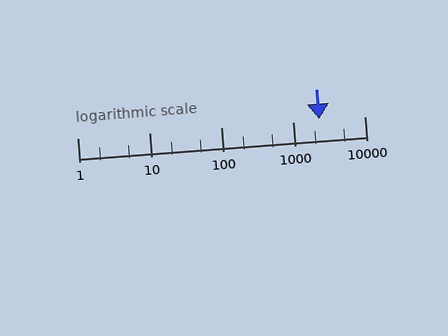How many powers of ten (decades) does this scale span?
The scale spans 4 decades, from 1 to 10000.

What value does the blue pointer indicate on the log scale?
The pointer indicates approximately 2300.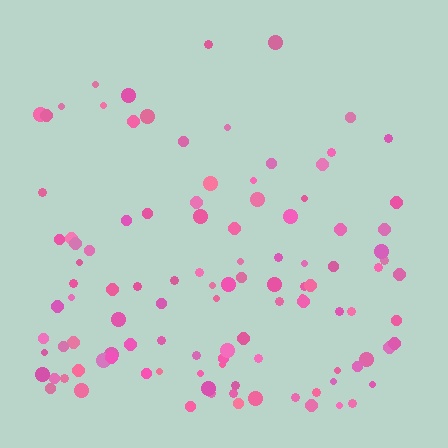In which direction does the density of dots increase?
From top to bottom, with the bottom side densest.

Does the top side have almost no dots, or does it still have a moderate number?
Still a moderate number, just noticeably fewer than the bottom.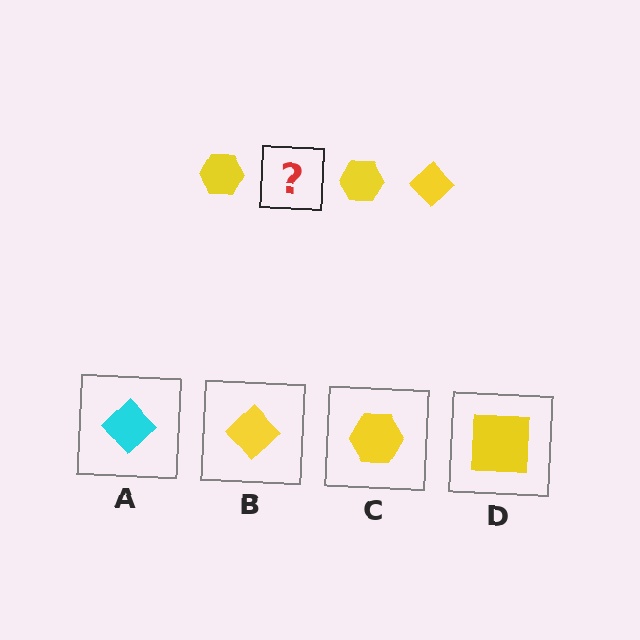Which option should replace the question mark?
Option B.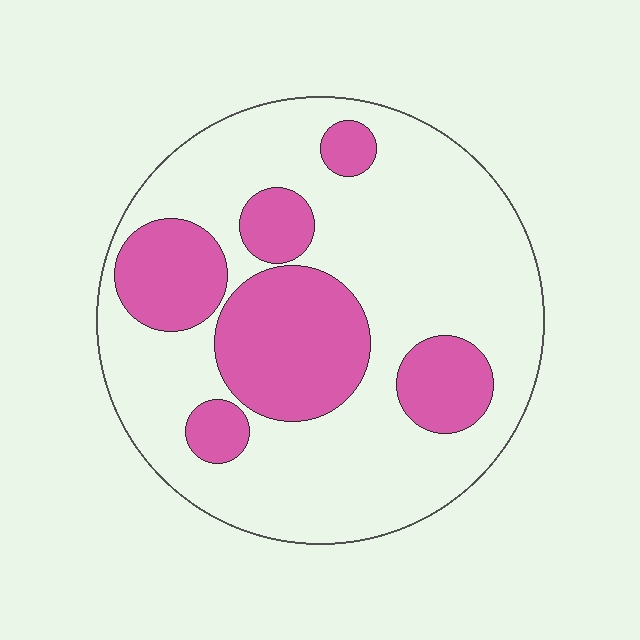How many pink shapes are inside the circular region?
6.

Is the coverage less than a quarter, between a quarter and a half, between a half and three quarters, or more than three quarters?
Between a quarter and a half.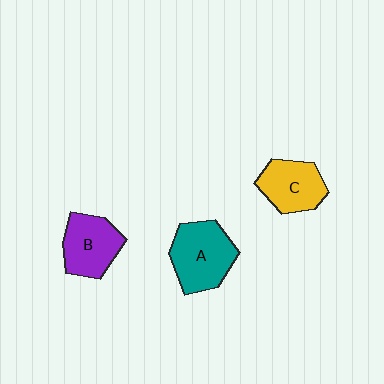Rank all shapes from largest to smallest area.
From largest to smallest: A (teal), B (purple), C (yellow).